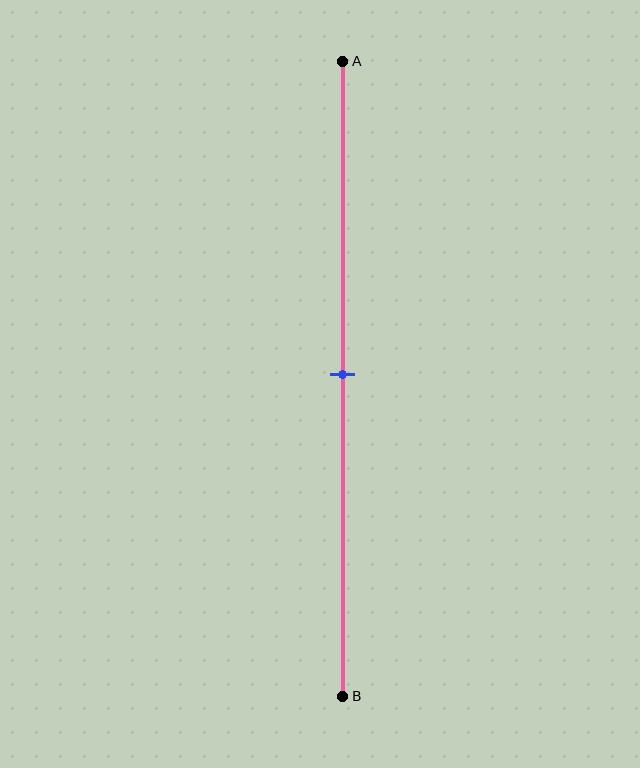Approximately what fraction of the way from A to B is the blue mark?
The blue mark is approximately 50% of the way from A to B.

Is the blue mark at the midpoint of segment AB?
Yes, the mark is approximately at the midpoint.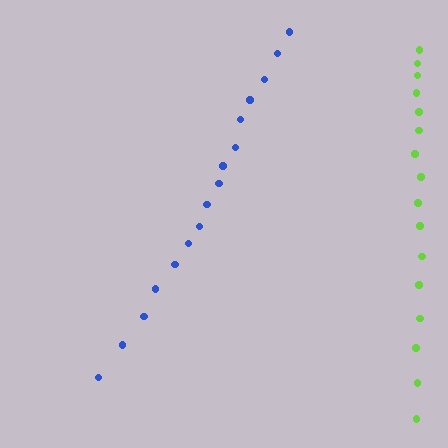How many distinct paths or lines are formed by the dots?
There are 2 distinct paths.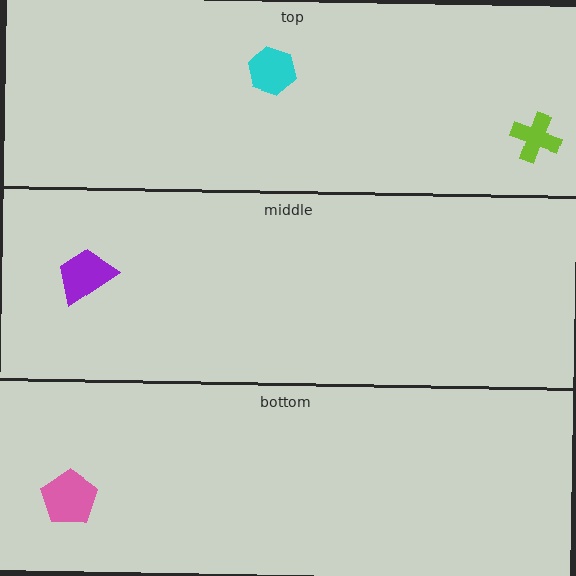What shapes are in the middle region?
The purple trapezoid.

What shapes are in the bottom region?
The pink pentagon.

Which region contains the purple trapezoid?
The middle region.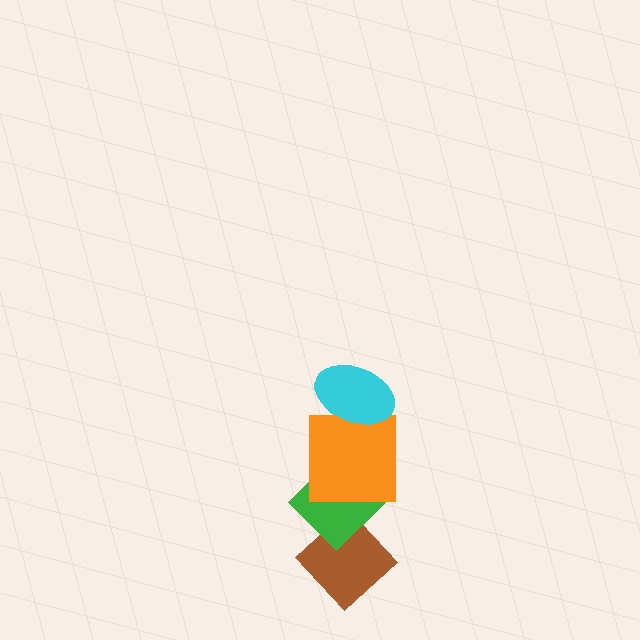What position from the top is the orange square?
The orange square is 2nd from the top.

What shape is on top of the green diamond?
The orange square is on top of the green diamond.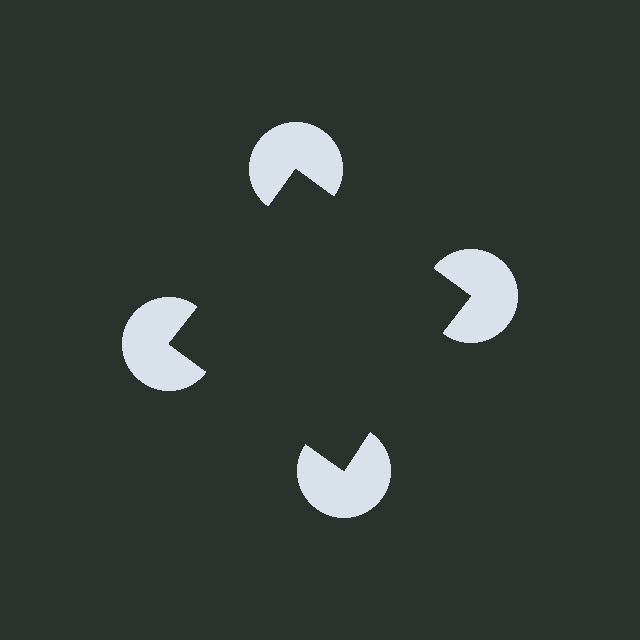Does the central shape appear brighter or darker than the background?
It typically appears slightly darker than the background, even though no actual brightness change is drawn.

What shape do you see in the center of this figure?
An illusory square — its edges are inferred from the aligned wedge cuts in the pac-man discs, not physically drawn.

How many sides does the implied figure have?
4 sides.